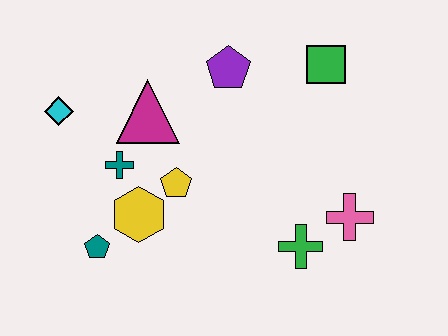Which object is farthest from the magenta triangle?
The pink cross is farthest from the magenta triangle.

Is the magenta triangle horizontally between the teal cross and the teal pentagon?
No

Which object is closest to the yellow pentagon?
The yellow hexagon is closest to the yellow pentagon.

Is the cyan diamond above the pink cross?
Yes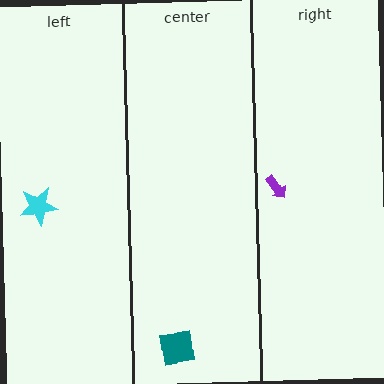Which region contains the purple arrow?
The right region.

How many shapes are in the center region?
1.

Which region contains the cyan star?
The left region.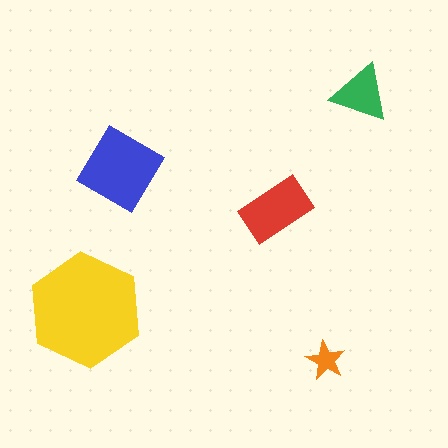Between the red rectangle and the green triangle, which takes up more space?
The red rectangle.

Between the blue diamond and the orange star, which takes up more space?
The blue diamond.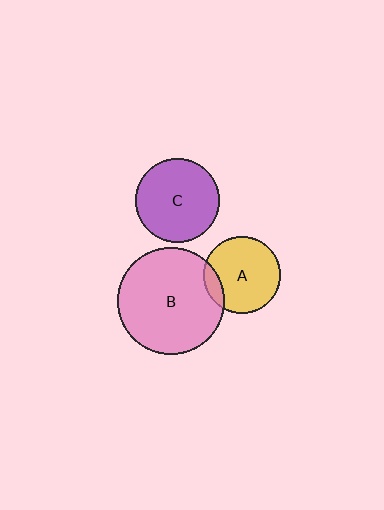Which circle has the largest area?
Circle B (pink).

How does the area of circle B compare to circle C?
Approximately 1.6 times.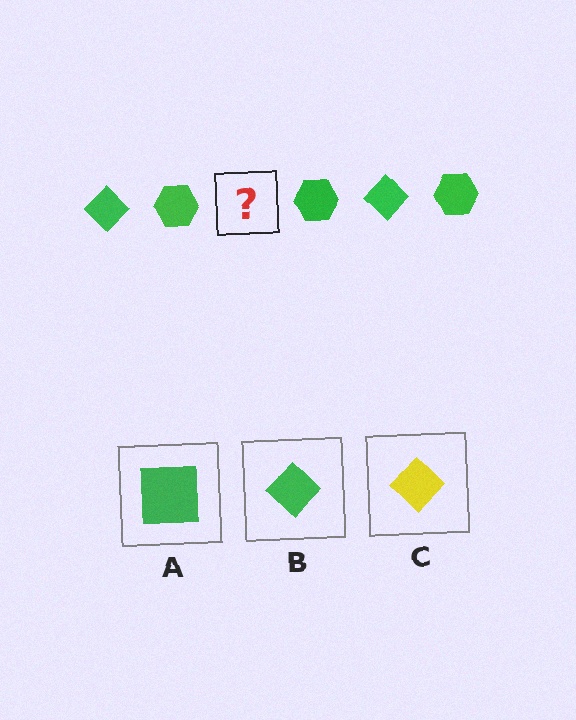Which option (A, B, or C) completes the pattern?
B.